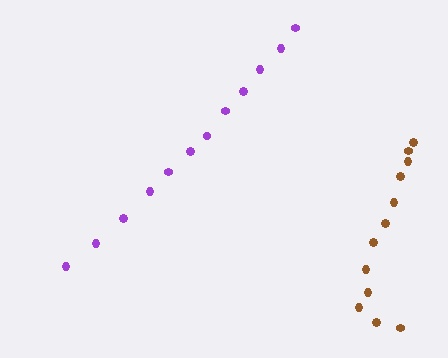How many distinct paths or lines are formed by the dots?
There are 2 distinct paths.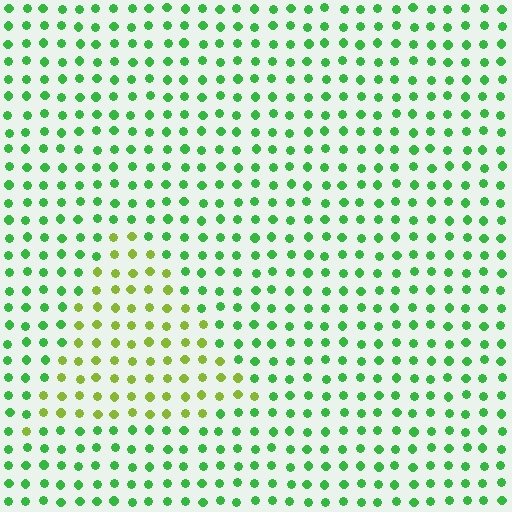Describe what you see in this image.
The image is filled with small green elements in a uniform arrangement. A triangle-shaped region is visible where the elements are tinted to a slightly different hue, forming a subtle color boundary.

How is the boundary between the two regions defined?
The boundary is defined purely by a slight shift in hue (about 43 degrees). Spacing, size, and orientation are identical on both sides.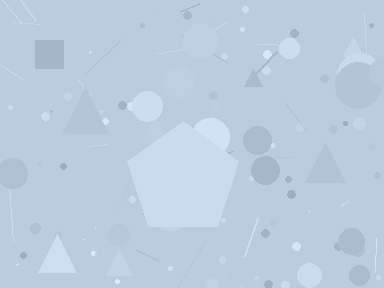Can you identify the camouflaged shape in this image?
The camouflaged shape is a pentagon.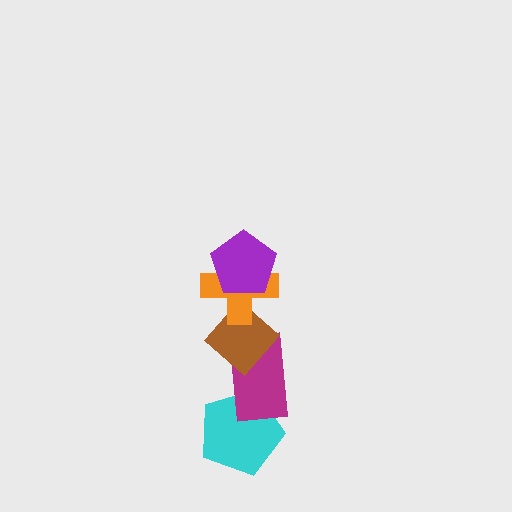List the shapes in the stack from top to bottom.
From top to bottom: the purple pentagon, the orange cross, the brown diamond, the magenta rectangle, the cyan pentagon.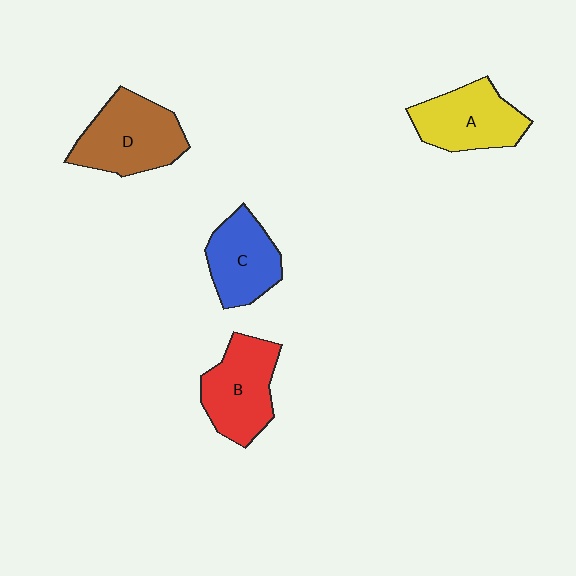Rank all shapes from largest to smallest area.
From largest to smallest: D (brown), B (red), A (yellow), C (blue).